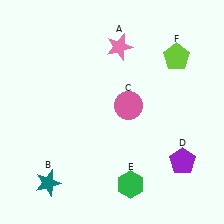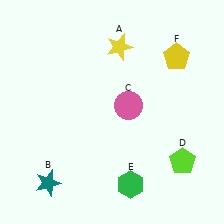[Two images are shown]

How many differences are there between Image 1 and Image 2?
There are 3 differences between the two images.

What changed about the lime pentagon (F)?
In Image 1, F is lime. In Image 2, it changed to yellow.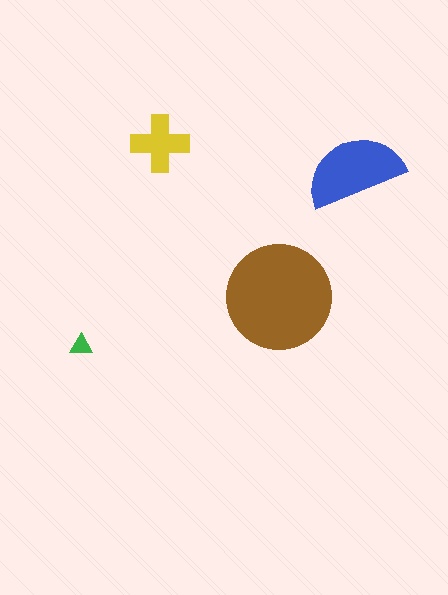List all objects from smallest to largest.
The green triangle, the yellow cross, the blue semicircle, the brown circle.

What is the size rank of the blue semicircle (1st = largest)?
2nd.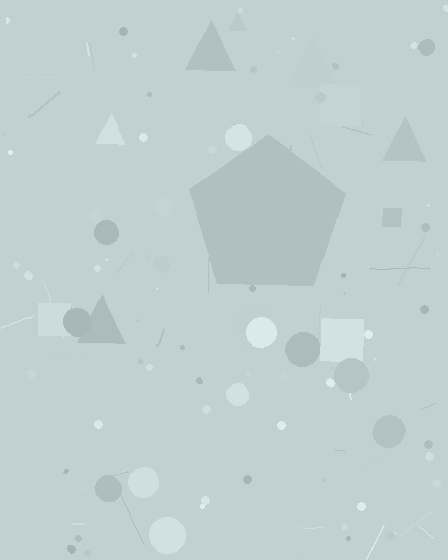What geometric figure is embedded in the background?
A pentagon is embedded in the background.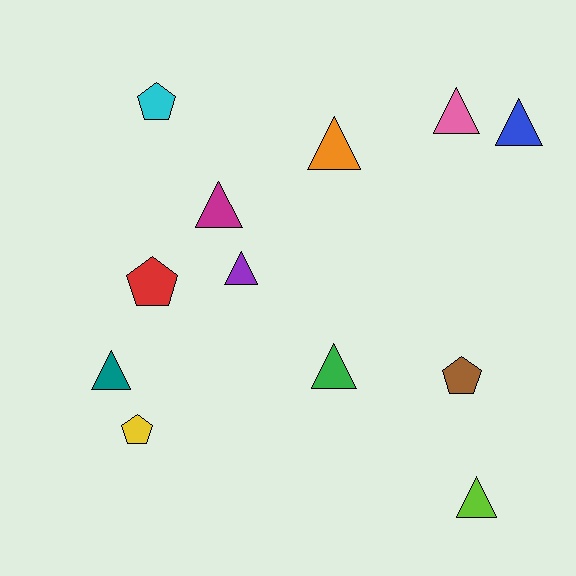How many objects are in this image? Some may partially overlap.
There are 12 objects.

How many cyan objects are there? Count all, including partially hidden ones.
There is 1 cyan object.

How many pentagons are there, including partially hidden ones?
There are 4 pentagons.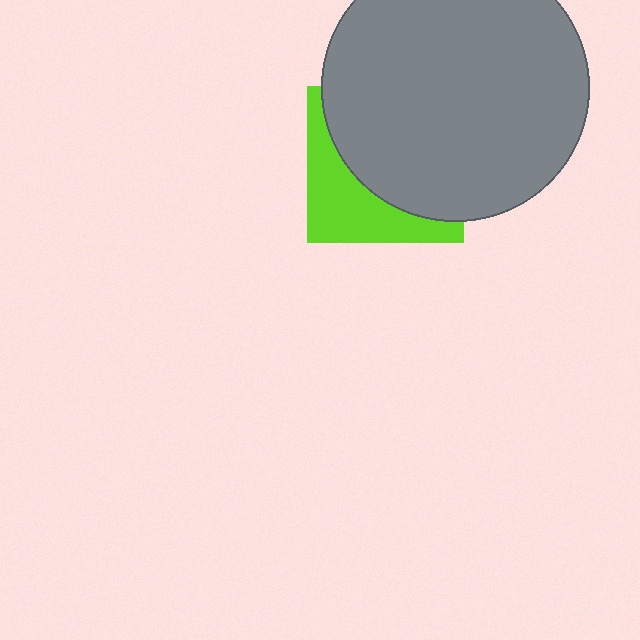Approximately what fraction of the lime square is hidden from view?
Roughly 63% of the lime square is hidden behind the gray circle.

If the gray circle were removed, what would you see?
You would see the complete lime square.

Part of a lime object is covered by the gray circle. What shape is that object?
It is a square.